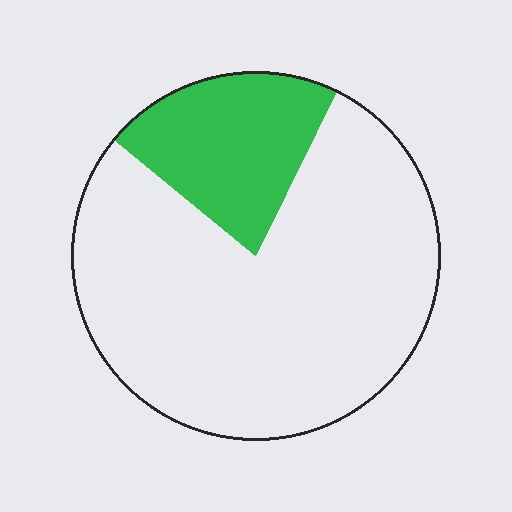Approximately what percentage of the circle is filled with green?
Approximately 20%.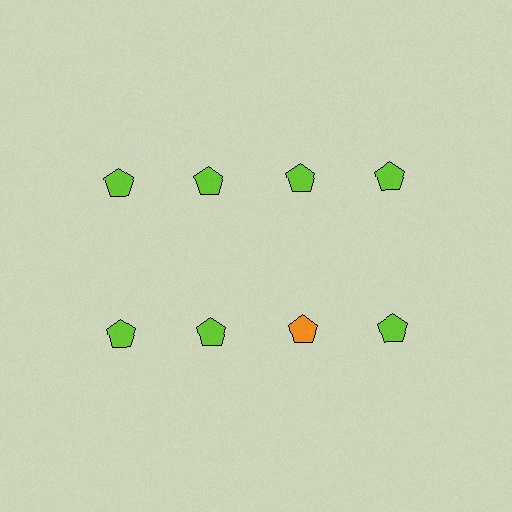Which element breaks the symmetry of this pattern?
The orange pentagon in the second row, center column breaks the symmetry. All other shapes are lime pentagons.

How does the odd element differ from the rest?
It has a different color: orange instead of lime.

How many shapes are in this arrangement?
There are 8 shapes arranged in a grid pattern.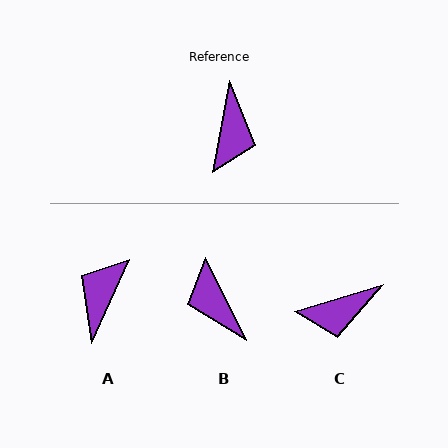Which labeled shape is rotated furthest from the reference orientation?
A, about 166 degrees away.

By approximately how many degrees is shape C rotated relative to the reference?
Approximately 63 degrees clockwise.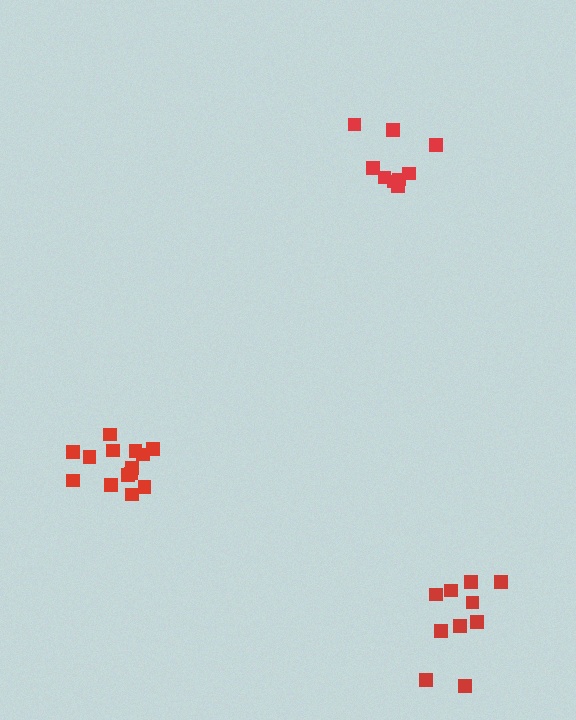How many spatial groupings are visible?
There are 3 spatial groupings.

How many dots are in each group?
Group 1: 14 dots, Group 2: 9 dots, Group 3: 10 dots (33 total).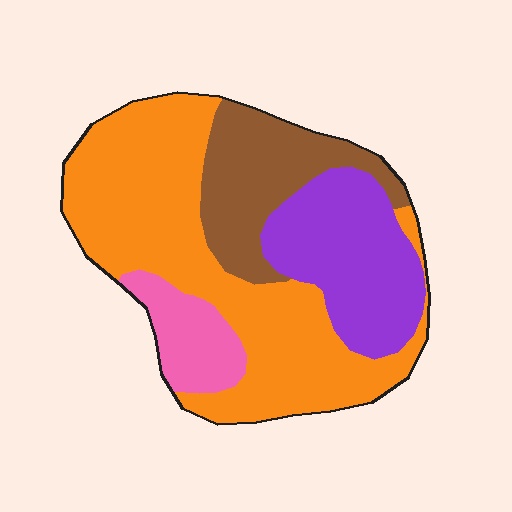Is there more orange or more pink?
Orange.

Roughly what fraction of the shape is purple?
Purple takes up less than a quarter of the shape.